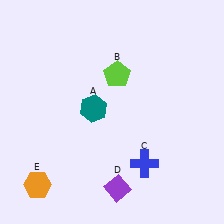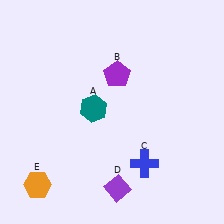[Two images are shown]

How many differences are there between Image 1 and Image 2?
There is 1 difference between the two images.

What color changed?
The pentagon (B) changed from lime in Image 1 to purple in Image 2.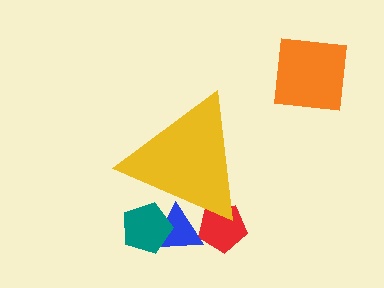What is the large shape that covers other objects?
A yellow triangle.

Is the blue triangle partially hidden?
Yes, the blue triangle is partially hidden behind the yellow triangle.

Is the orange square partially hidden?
No, the orange square is fully visible.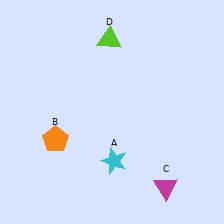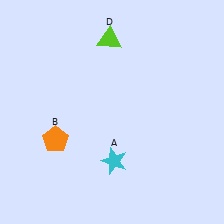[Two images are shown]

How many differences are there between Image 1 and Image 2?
There is 1 difference between the two images.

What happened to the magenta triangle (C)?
The magenta triangle (C) was removed in Image 2. It was in the bottom-right area of Image 1.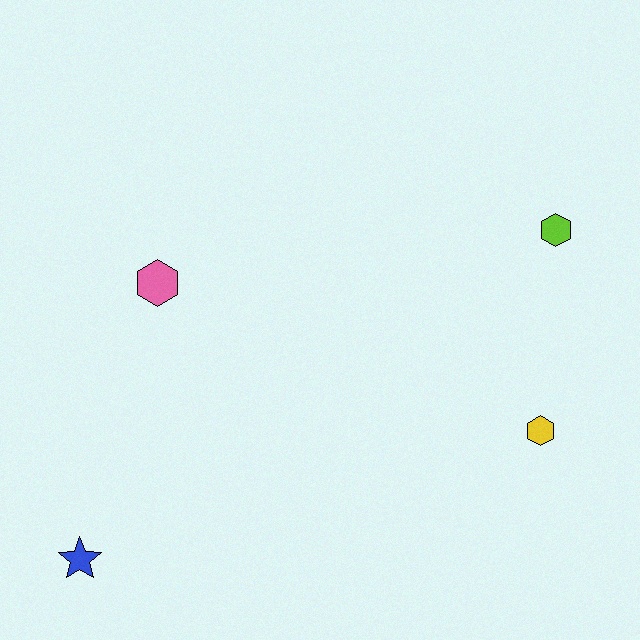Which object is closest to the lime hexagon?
The yellow hexagon is closest to the lime hexagon.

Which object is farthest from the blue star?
The lime hexagon is farthest from the blue star.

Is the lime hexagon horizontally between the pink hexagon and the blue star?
No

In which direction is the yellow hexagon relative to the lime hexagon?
The yellow hexagon is below the lime hexagon.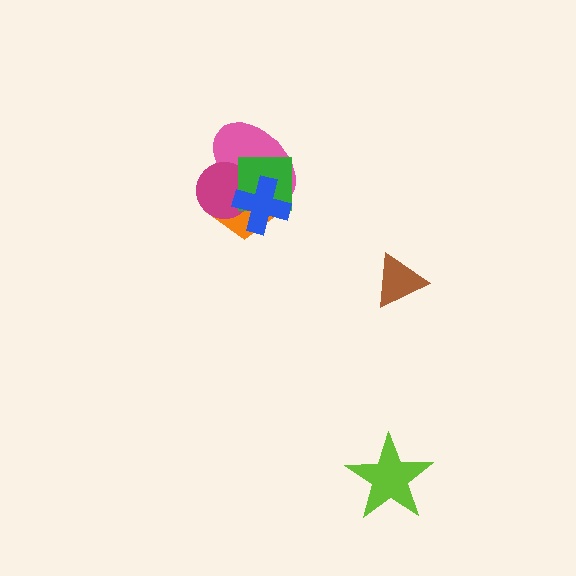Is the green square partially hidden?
Yes, it is partially covered by another shape.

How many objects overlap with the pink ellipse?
4 objects overlap with the pink ellipse.